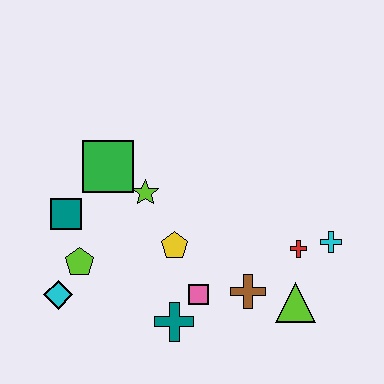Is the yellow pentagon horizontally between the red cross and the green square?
Yes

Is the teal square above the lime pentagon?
Yes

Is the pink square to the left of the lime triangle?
Yes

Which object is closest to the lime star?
The green square is closest to the lime star.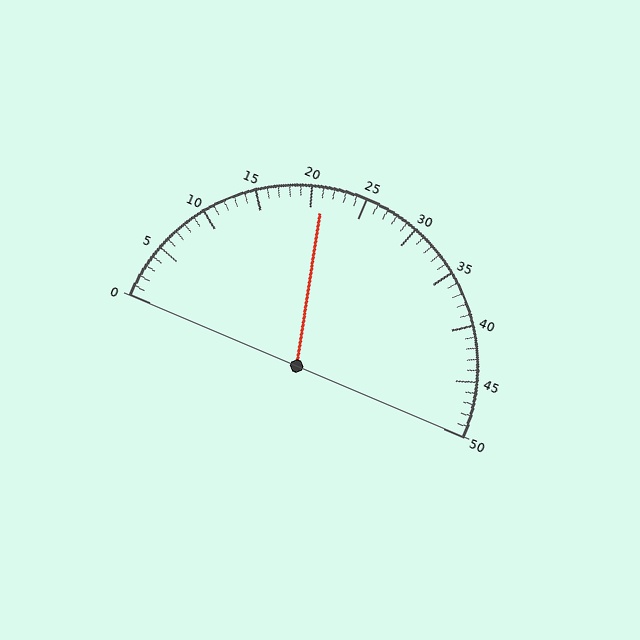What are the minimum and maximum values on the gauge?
The gauge ranges from 0 to 50.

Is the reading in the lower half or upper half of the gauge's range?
The reading is in the lower half of the range (0 to 50).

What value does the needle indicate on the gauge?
The needle indicates approximately 21.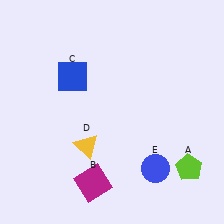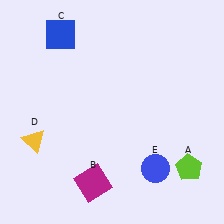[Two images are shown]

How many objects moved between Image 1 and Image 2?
2 objects moved between the two images.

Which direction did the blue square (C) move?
The blue square (C) moved up.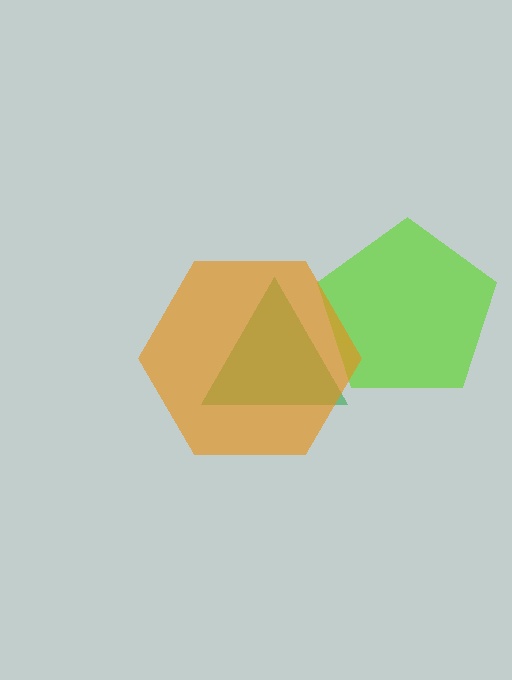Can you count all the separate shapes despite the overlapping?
Yes, there are 3 separate shapes.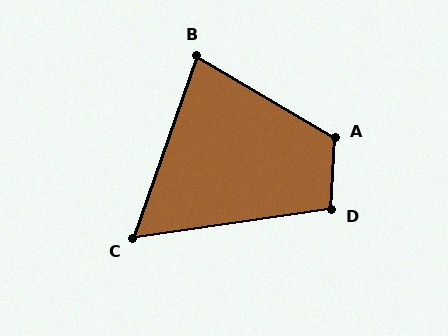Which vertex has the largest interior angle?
A, at approximately 118 degrees.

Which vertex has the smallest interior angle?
C, at approximately 62 degrees.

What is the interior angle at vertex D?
Approximately 101 degrees (obtuse).